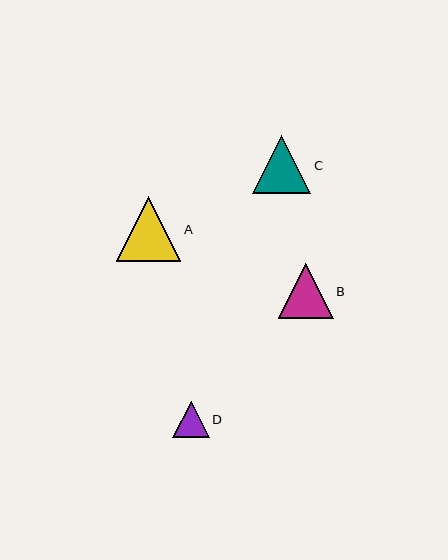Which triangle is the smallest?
Triangle D is the smallest with a size of approximately 36 pixels.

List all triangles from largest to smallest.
From largest to smallest: A, C, B, D.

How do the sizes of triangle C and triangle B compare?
Triangle C and triangle B are approximately the same size.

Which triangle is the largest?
Triangle A is the largest with a size of approximately 65 pixels.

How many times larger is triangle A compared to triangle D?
Triangle A is approximately 1.8 times the size of triangle D.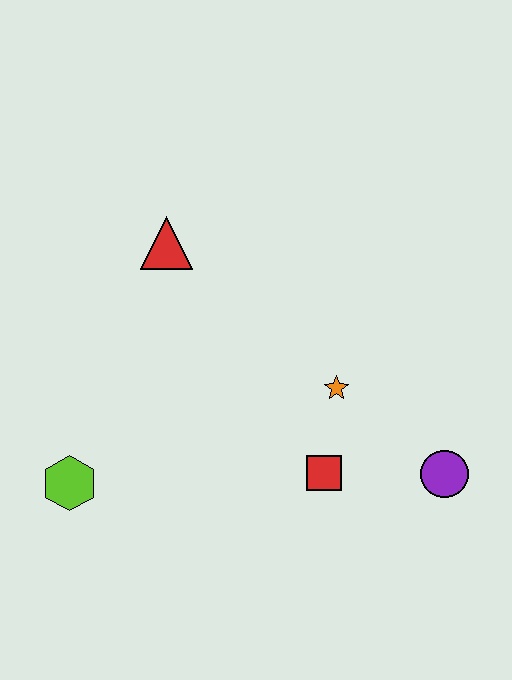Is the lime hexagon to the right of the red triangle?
No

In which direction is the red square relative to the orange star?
The red square is below the orange star.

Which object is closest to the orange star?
The red square is closest to the orange star.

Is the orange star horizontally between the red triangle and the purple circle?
Yes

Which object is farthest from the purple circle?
The lime hexagon is farthest from the purple circle.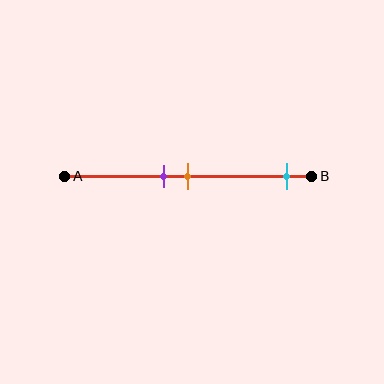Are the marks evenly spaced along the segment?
No, the marks are not evenly spaced.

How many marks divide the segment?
There are 3 marks dividing the segment.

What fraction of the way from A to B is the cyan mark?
The cyan mark is approximately 90% (0.9) of the way from A to B.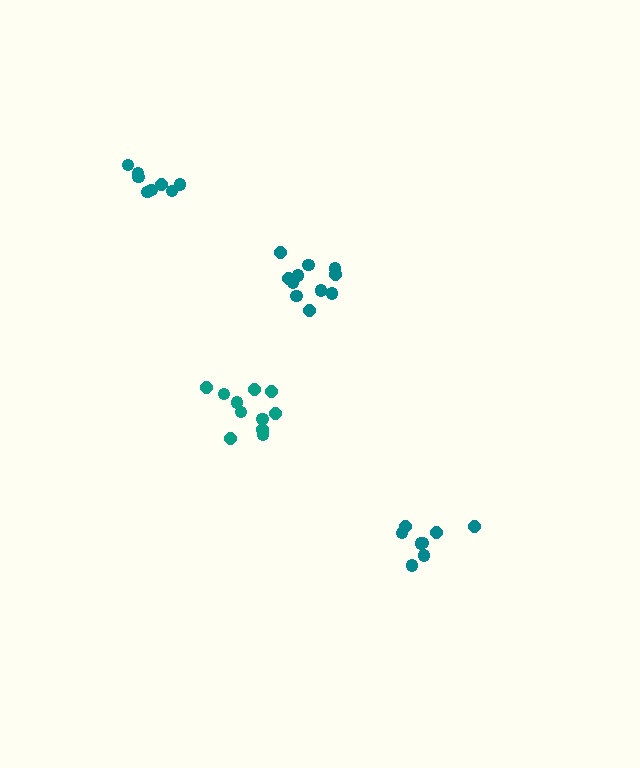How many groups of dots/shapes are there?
There are 4 groups.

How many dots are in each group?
Group 1: 11 dots, Group 2: 11 dots, Group 3: 8 dots, Group 4: 8 dots (38 total).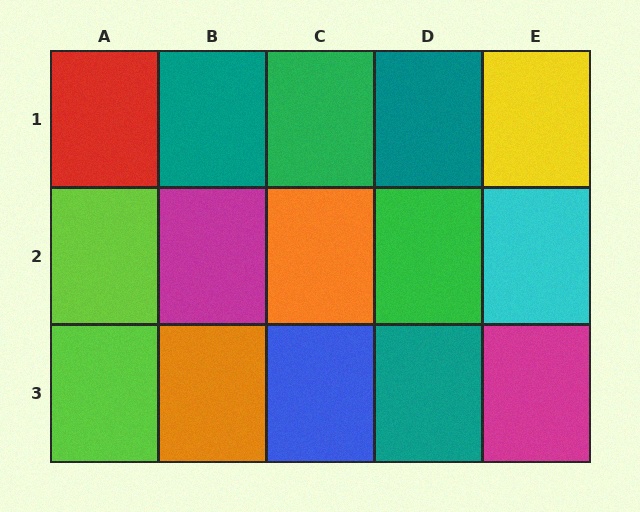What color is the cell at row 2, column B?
Magenta.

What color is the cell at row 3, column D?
Teal.